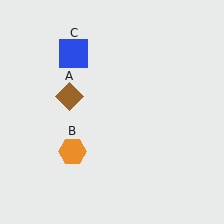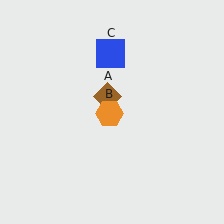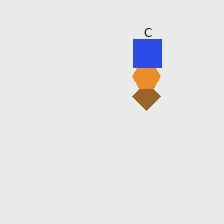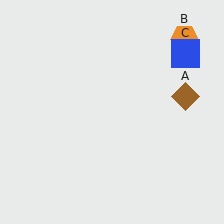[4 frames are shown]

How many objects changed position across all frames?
3 objects changed position: brown diamond (object A), orange hexagon (object B), blue square (object C).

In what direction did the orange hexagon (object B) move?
The orange hexagon (object B) moved up and to the right.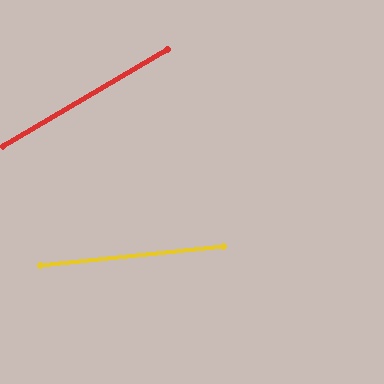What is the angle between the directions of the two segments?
Approximately 25 degrees.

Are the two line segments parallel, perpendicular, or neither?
Neither parallel nor perpendicular — they differ by about 25°.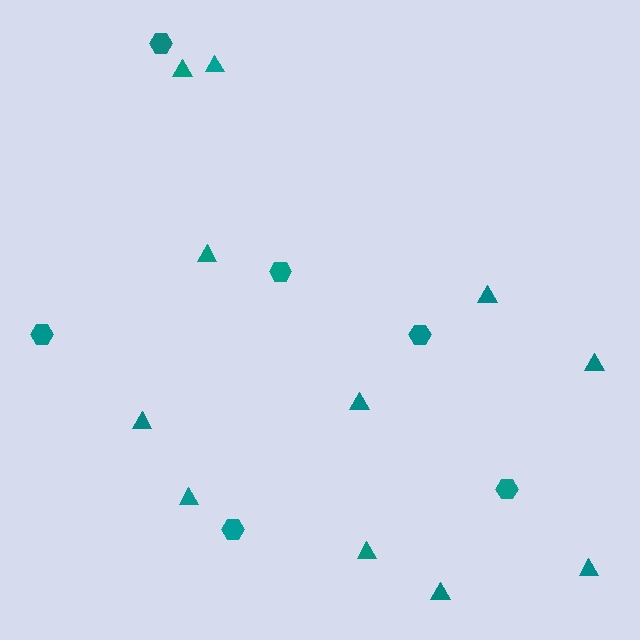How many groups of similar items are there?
There are 2 groups: one group of hexagons (6) and one group of triangles (11).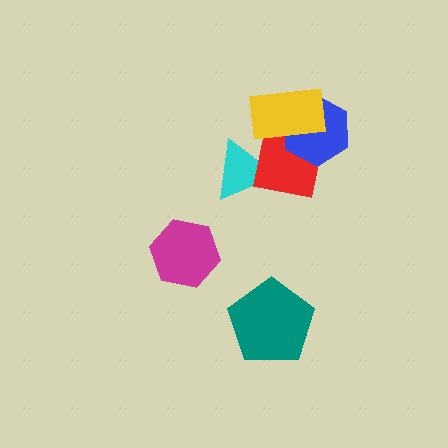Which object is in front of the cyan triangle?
The red square is in front of the cyan triangle.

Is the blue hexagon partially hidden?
Yes, it is partially covered by another shape.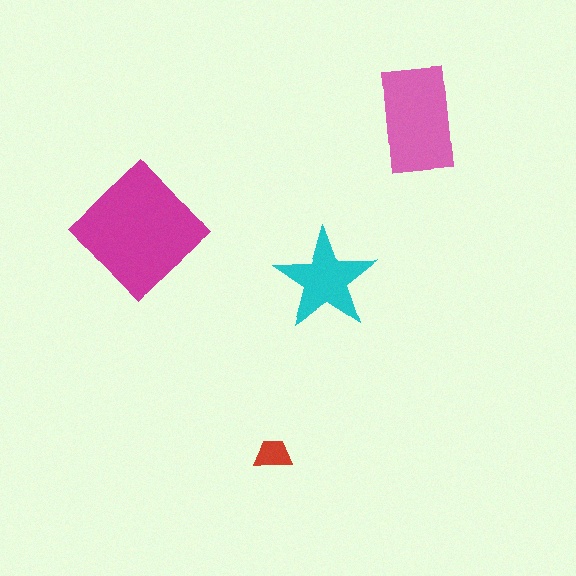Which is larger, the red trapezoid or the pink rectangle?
The pink rectangle.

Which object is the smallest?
The red trapezoid.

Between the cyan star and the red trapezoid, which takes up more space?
The cyan star.